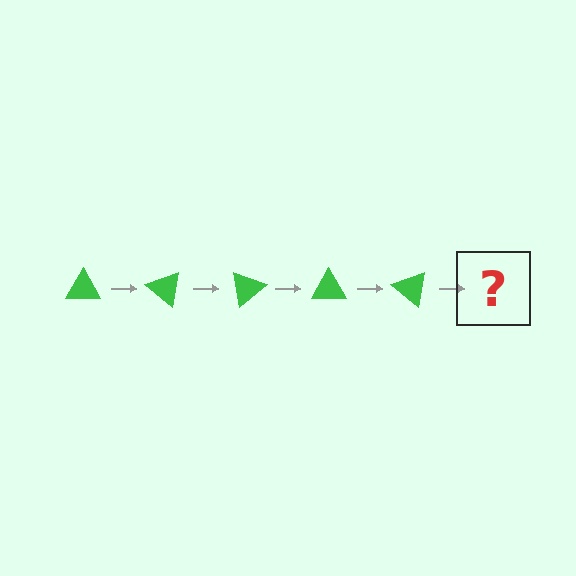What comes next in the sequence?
The next element should be a green triangle rotated 200 degrees.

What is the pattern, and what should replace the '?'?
The pattern is that the triangle rotates 40 degrees each step. The '?' should be a green triangle rotated 200 degrees.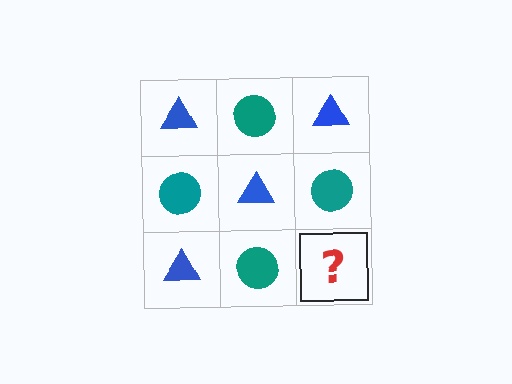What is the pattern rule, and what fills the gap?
The rule is that it alternates blue triangle and teal circle in a checkerboard pattern. The gap should be filled with a blue triangle.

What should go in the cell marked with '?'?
The missing cell should contain a blue triangle.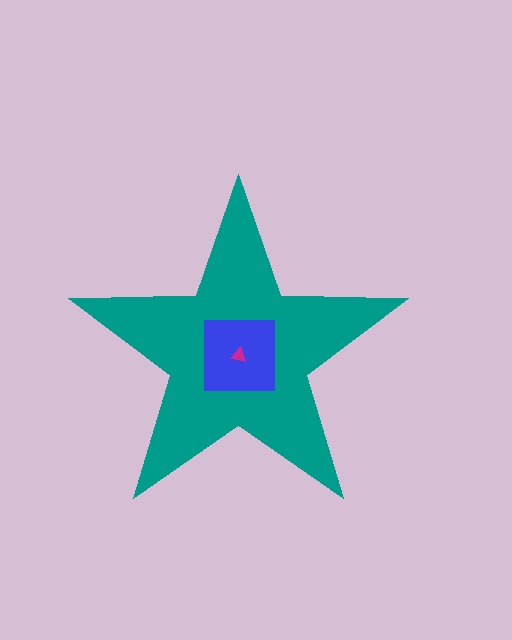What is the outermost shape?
The teal star.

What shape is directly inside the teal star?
The blue square.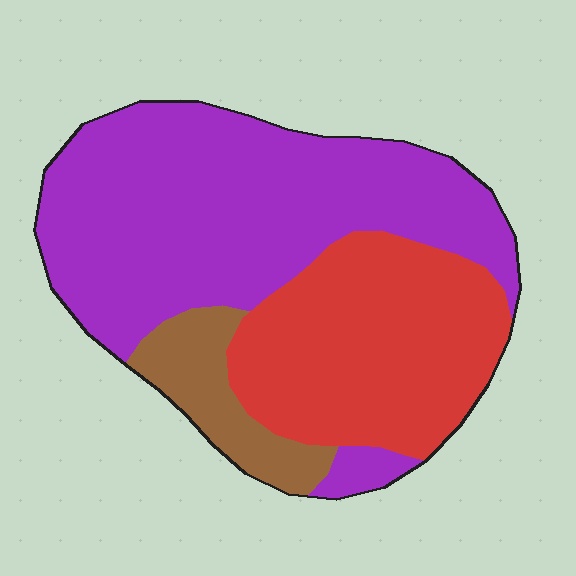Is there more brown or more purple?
Purple.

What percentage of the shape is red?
Red covers 34% of the shape.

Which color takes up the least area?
Brown, at roughly 10%.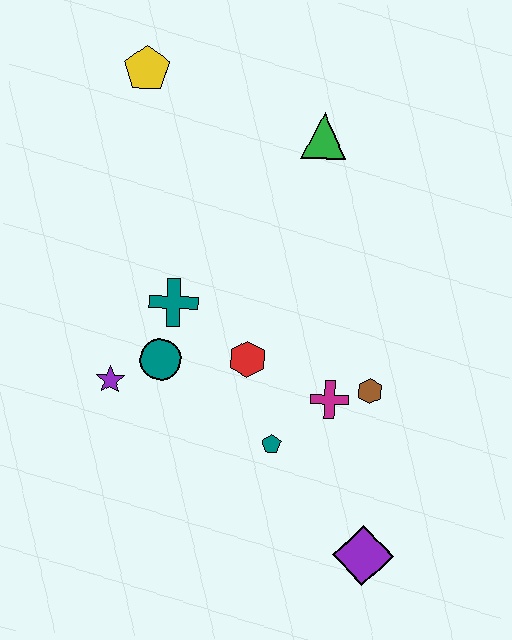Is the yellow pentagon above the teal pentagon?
Yes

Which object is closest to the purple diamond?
The teal pentagon is closest to the purple diamond.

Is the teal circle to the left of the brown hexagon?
Yes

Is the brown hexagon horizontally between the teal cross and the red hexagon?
No